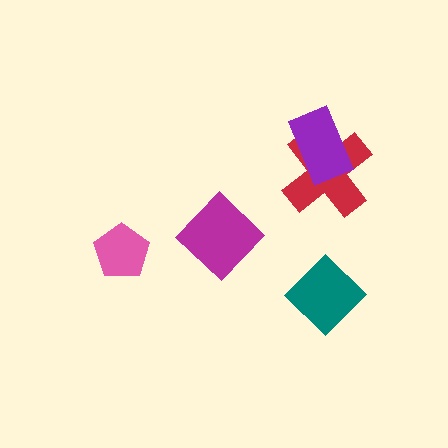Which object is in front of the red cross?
The purple rectangle is in front of the red cross.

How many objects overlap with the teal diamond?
0 objects overlap with the teal diamond.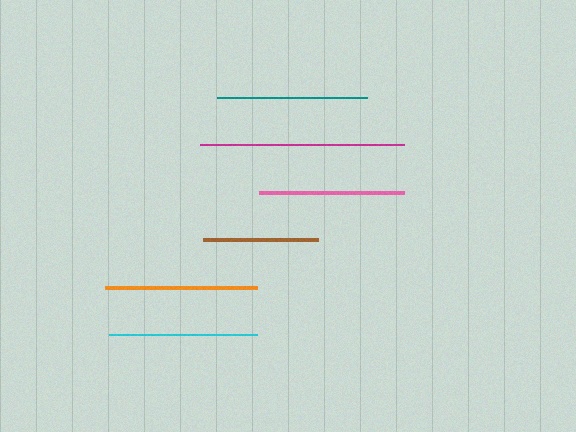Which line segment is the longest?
The magenta line is the longest at approximately 204 pixels.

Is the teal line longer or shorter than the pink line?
The teal line is longer than the pink line.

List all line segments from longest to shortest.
From longest to shortest: magenta, orange, teal, cyan, pink, brown.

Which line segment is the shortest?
The brown line is the shortest at approximately 115 pixels.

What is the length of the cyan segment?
The cyan segment is approximately 148 pixels long.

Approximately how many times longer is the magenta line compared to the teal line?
The magenta line is approximately 1.4 times the length of the teal line.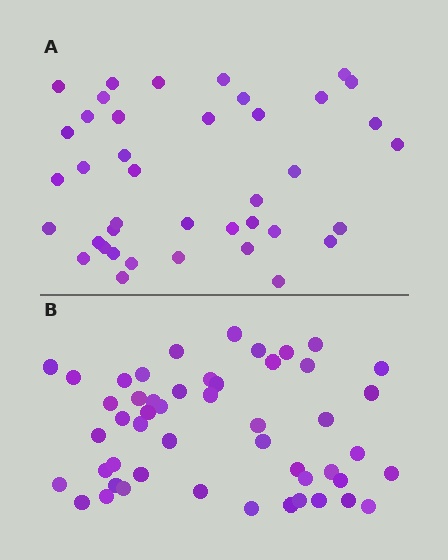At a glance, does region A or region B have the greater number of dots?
Region B (the bottom region) has more dots.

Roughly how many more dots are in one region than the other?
Region B has roughly 10 or so more dots than region A.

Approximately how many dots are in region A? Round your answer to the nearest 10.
About 40 dots.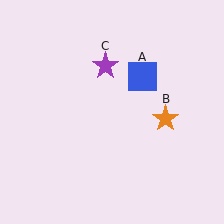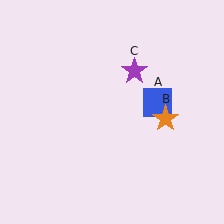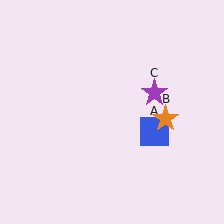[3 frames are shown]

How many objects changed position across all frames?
2 objects changed position: blue square (object A), purple star (object C).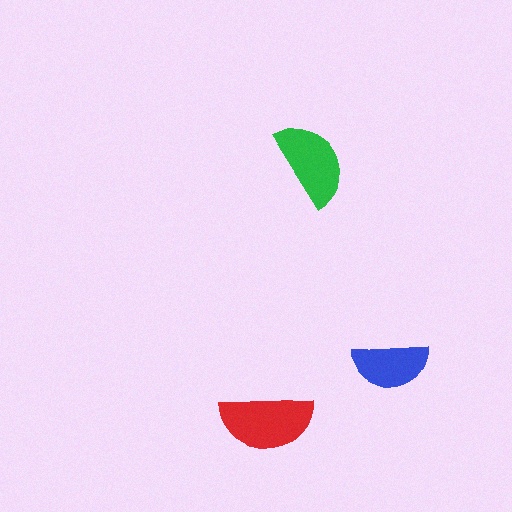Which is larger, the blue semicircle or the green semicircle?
The green one.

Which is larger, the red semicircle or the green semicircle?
The red one.